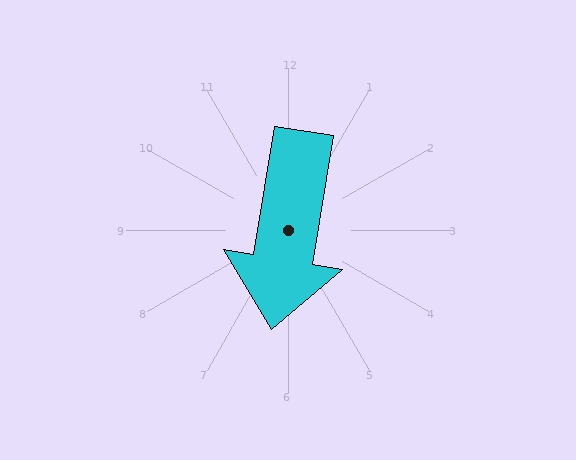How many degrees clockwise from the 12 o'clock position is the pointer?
Approximately 189 degrees.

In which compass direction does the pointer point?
South.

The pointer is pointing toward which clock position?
Roughly 6 o'clock.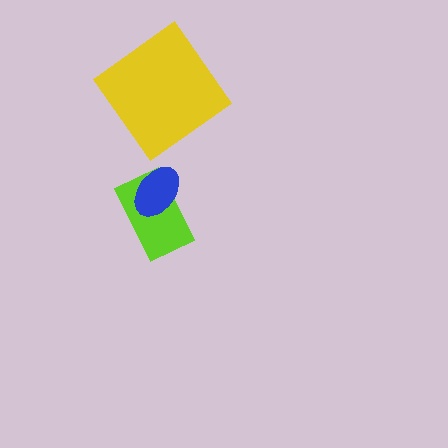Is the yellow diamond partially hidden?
No, no other shape covers it.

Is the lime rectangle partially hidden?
Yes, it is partially covered by another shape.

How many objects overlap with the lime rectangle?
1 object overlaps with the lime rectangle.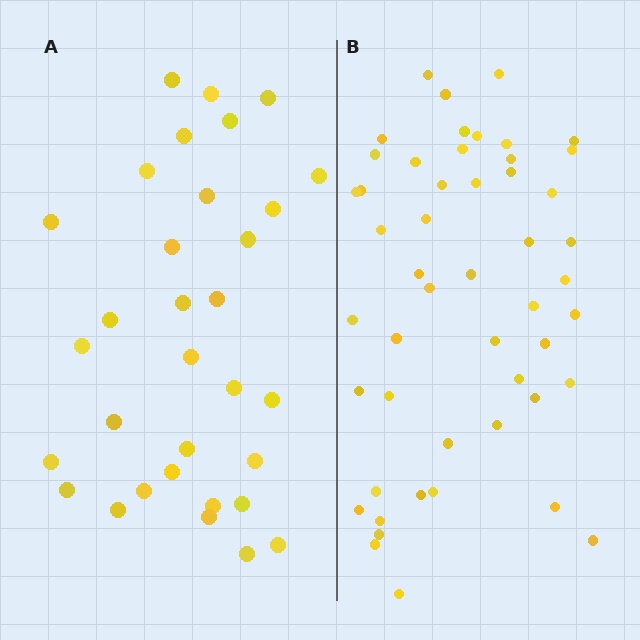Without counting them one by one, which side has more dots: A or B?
Region B (the right region) has more dots.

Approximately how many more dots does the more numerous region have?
Region B has approximately 20 more dots than region A.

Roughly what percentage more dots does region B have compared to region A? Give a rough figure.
About 55% more.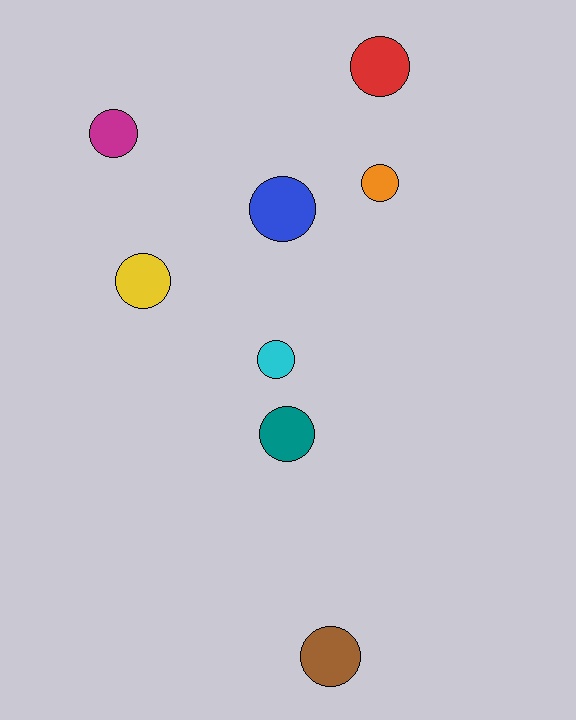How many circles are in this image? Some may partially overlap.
There are 8 circles.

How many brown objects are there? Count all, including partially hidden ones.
There is 1 brown object.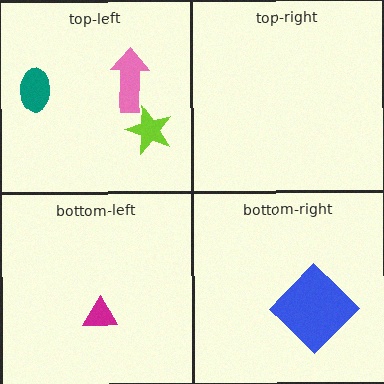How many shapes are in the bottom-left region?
1.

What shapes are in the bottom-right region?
The blue diamond.